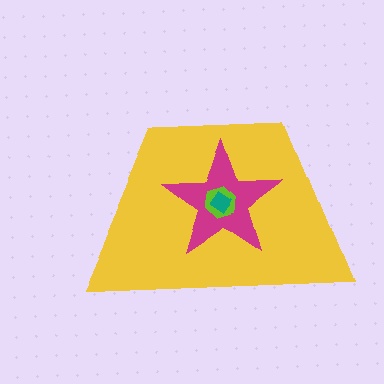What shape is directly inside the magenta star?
The lime hexagon.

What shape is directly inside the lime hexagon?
The teal diamond.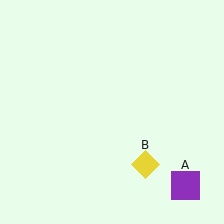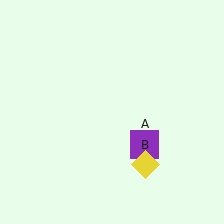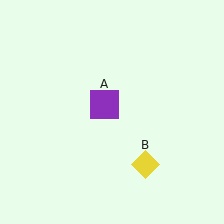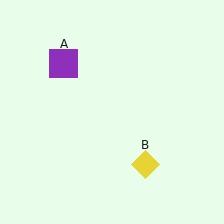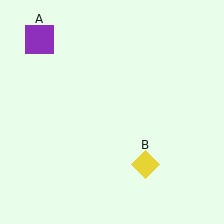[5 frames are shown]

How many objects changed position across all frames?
1 object changed position: purple square (object A).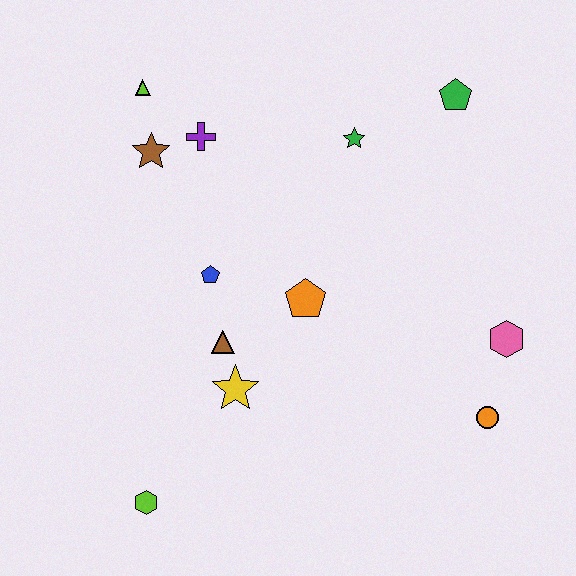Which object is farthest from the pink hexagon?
The lime triangle is farthest from the pink hexagon.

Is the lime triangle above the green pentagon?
Yes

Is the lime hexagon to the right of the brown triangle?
No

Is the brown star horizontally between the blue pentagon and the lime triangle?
Yes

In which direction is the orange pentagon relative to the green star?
The orange pentagon is below the green star.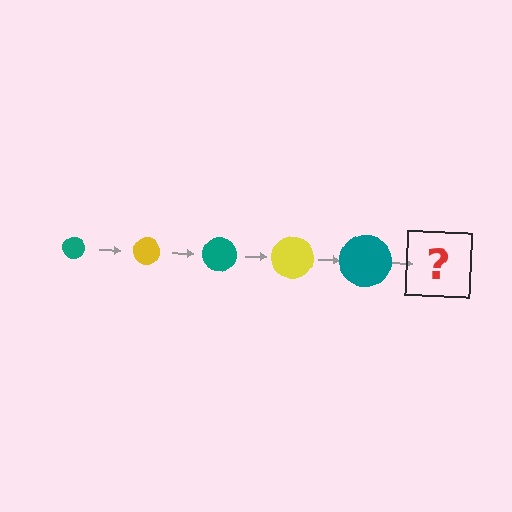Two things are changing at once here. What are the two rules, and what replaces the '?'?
The two rules are that the circle grows larger each step and the color cycles through teal and yellow. The '?' should be a yellow circle, larger than the previous one.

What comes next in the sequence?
The next element should be a yellow circle, larger than the previous one.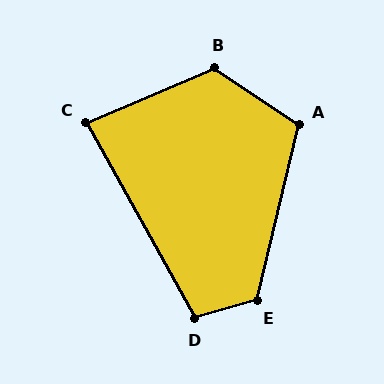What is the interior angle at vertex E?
Approximately 119 degrees (obtuse).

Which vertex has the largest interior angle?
B, at approximately 123 degrees.